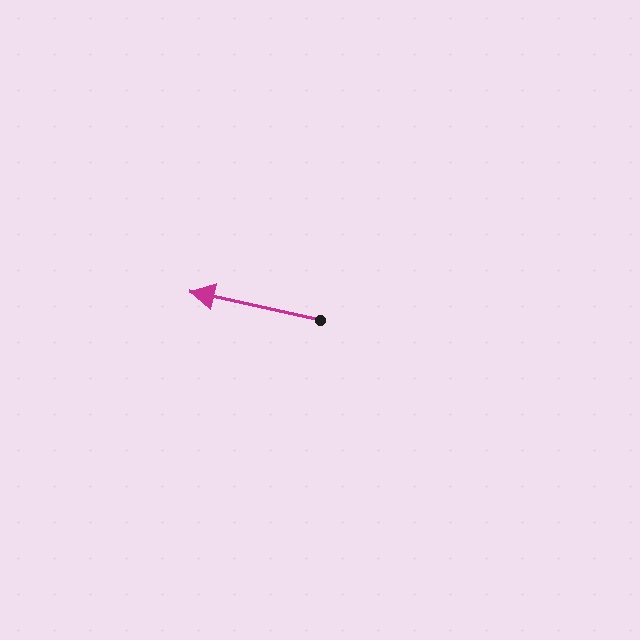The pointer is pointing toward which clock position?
Roughly 9 o'clock.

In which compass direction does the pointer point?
West.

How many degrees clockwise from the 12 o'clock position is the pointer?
Approximately 283 degrees.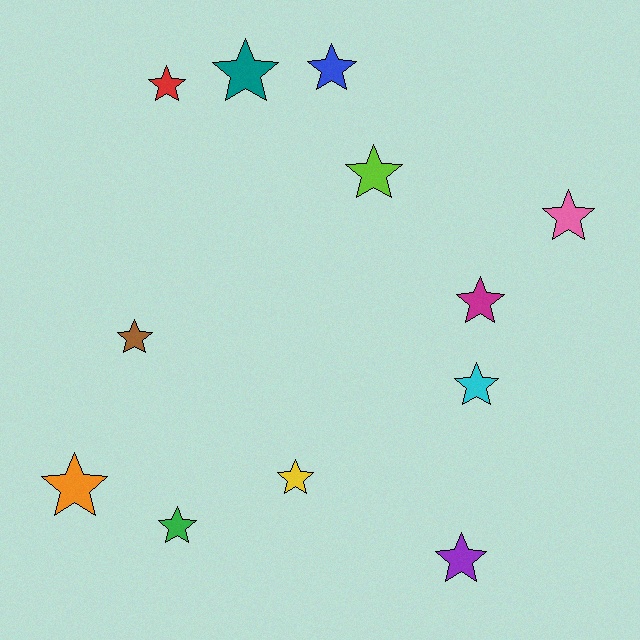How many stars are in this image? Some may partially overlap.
There are 12 stars.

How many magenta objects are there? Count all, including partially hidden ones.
There is 1 magenta object.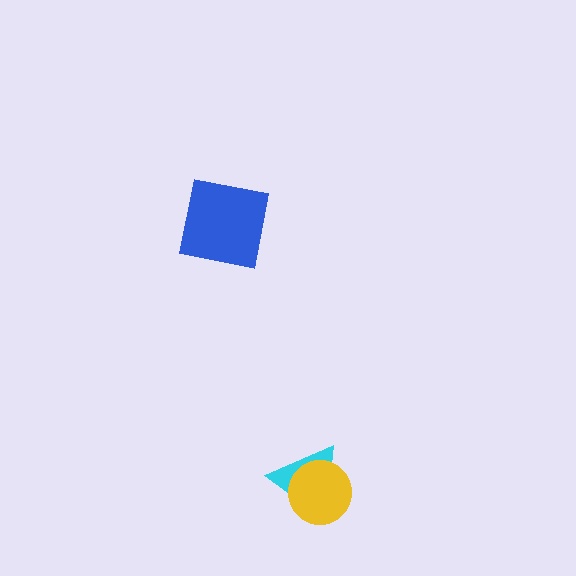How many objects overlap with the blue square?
0 objects overlap with the blue square.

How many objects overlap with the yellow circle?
1 object overlaps with the yellow circle.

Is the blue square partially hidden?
No, no other shape covers it.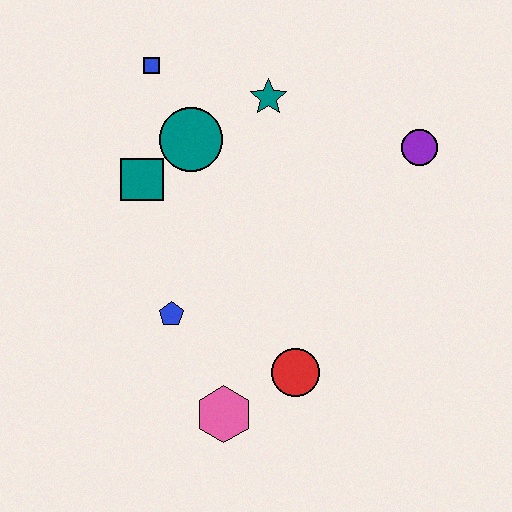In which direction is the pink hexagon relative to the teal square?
The pink hexagon is below the teal square.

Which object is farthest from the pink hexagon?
The blue square is farthest from the pink hexagon.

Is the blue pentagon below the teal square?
Yes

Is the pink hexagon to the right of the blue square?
Yes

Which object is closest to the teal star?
The teal circle is closest to the teal star.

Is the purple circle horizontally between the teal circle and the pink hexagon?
No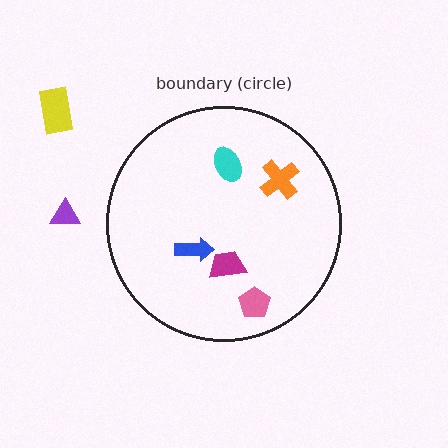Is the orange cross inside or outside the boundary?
Inside.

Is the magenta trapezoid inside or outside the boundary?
Inside.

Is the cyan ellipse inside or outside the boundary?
Inside.